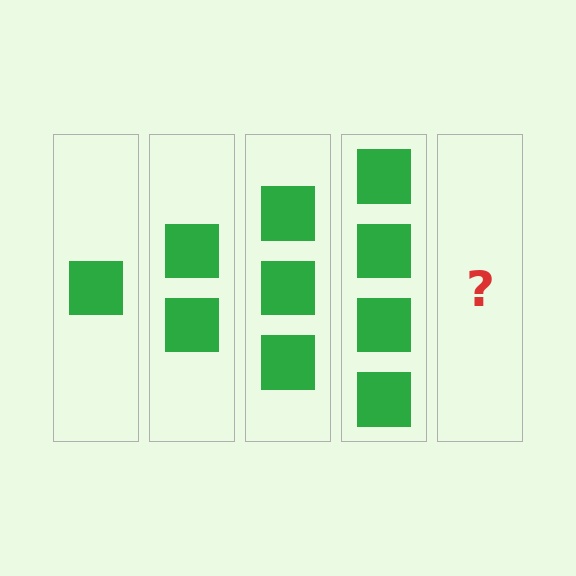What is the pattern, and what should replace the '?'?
The pattern is that each step adds one more square. The '?' should be 5 squares.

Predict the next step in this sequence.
The next step is 5 squares.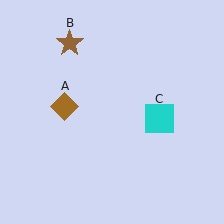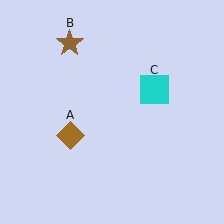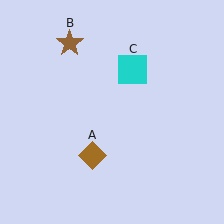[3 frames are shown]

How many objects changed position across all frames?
2 objects changed position: brown diamond (object A), cyan square (object C).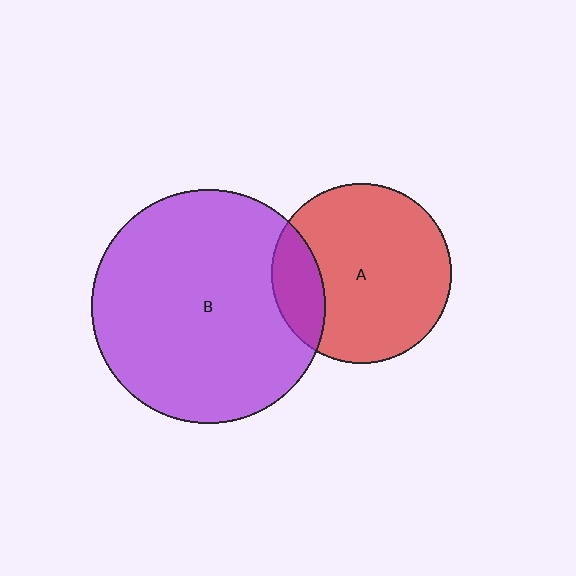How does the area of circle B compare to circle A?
Approximately 1.7 times.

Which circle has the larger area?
Circle B (purple).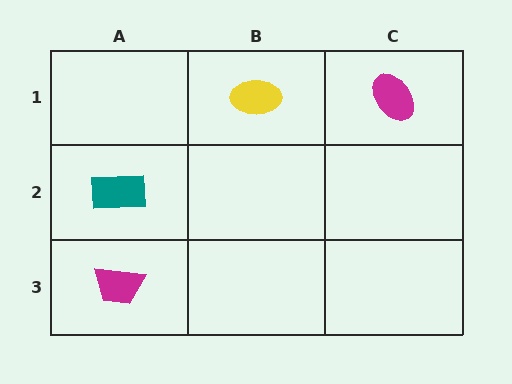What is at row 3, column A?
A magenta trapezoid.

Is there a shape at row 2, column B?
No, that cell is empty.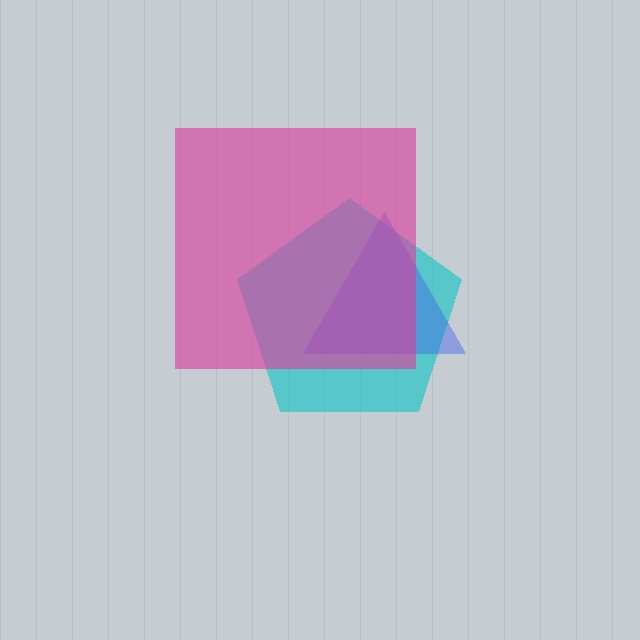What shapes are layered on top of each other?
The layered shapes are: a cyan pentagon, a blue triangle, a magenta square.